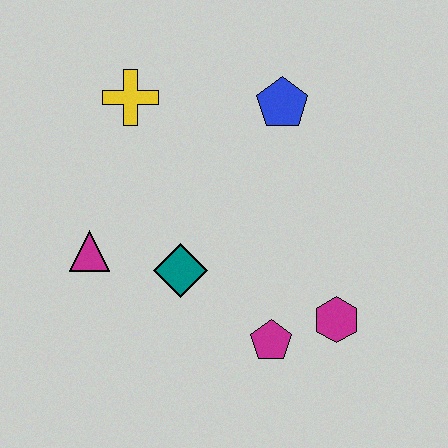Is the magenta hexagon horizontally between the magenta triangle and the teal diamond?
No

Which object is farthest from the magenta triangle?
The magenta hexagon is farthest from the magenta triangle.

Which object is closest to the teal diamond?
The magenta triangle is closest to the teal diamond.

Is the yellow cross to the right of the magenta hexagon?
No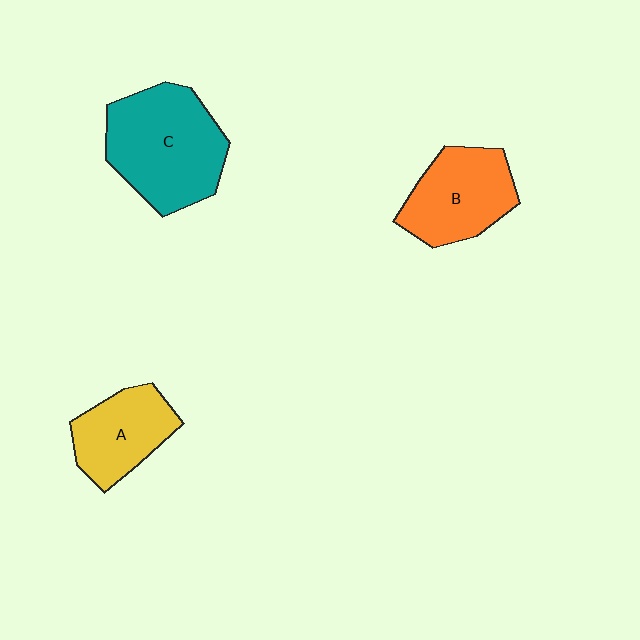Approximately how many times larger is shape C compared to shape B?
Approximately 1.4 times.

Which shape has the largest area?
Shape C (teal).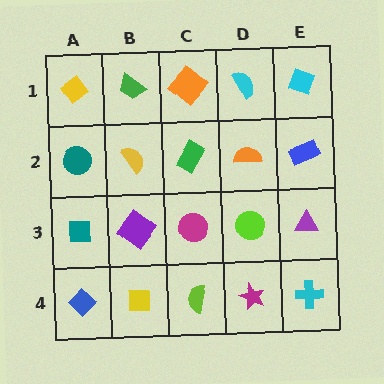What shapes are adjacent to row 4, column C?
A magenta circle (row 3, column C), a yellow square (row 4, column B), a magenta star (row 4, column D).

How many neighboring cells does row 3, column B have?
4.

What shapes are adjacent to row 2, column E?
A cyan diamond (row 1, column E), a purple triangle (row 3, column E), an orange semicircle (row 2, column D).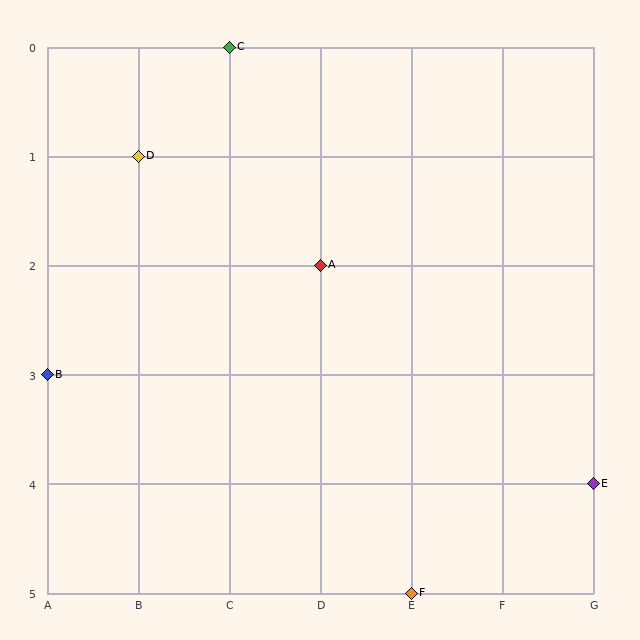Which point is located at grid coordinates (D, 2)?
Point A is at (D, 2).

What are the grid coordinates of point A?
Point A is at grid coordinates (D, 2).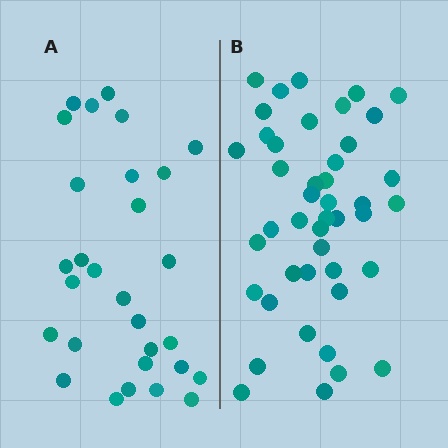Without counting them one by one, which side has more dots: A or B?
Region B (the right region) has more dots.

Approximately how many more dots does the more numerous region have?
Region B has approximately 15 more dots than region A.